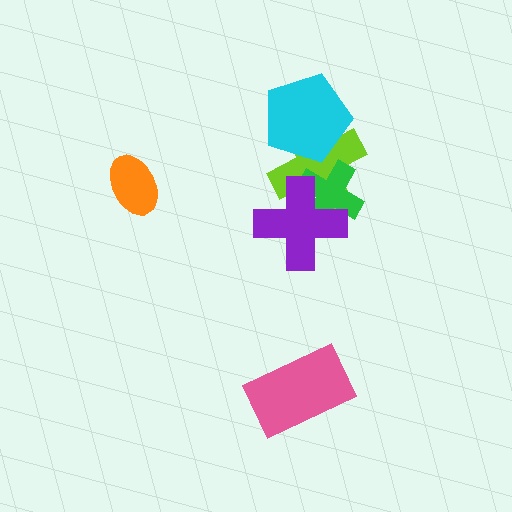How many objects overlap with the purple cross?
2 objects overlap with the purple cross.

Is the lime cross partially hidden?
Yes, it is partially covered by another shape.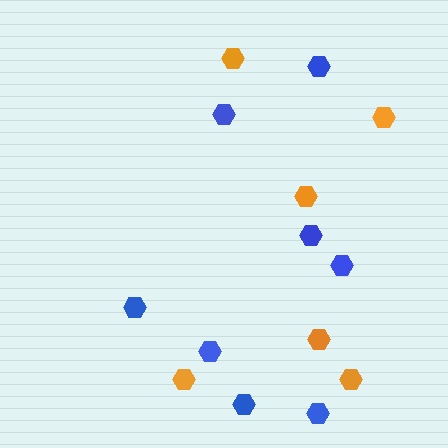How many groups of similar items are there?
There are 2 groups: one group of orange hexagons (6) and one group of blue hexagons (8).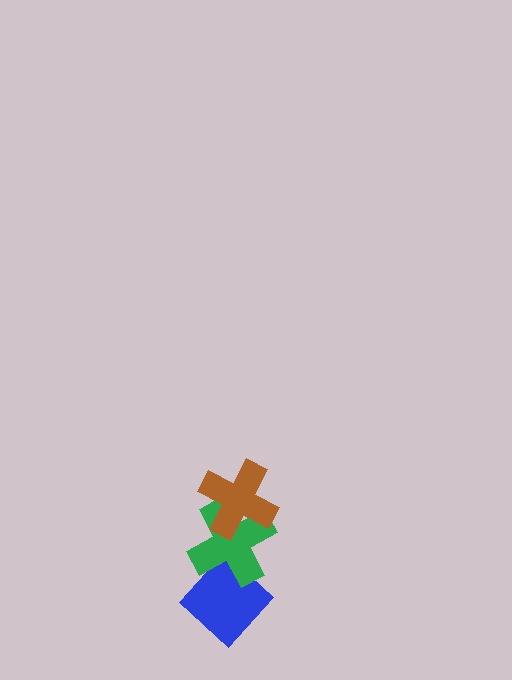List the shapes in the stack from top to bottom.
From top to bottom: the brown cross, the green cross, the blue diamond.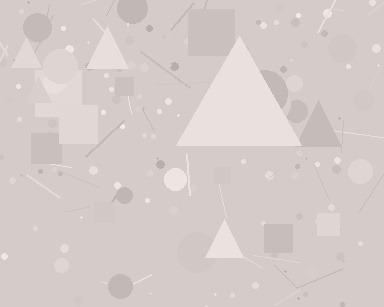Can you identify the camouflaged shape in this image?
The camouflaged shape is a triangle.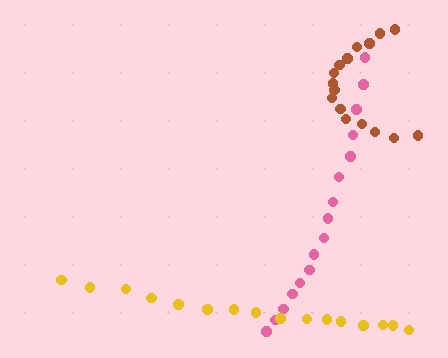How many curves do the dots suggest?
There are 3 distinct paths.